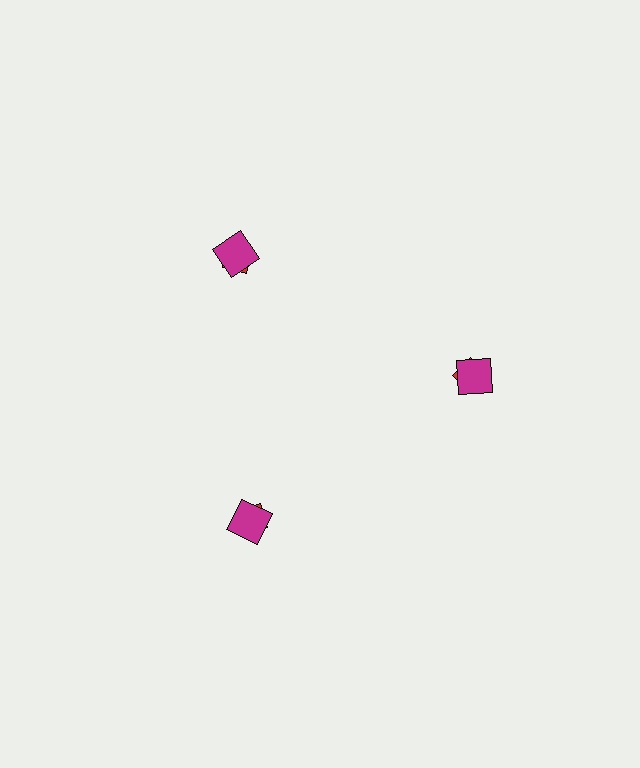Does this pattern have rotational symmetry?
Yes, this pattern has 3-fold rotational symmetry. It looks the same after rotating 120 degrees around the center.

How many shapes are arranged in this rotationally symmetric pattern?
There are 6 shapes, arranged in 3 groups of 2.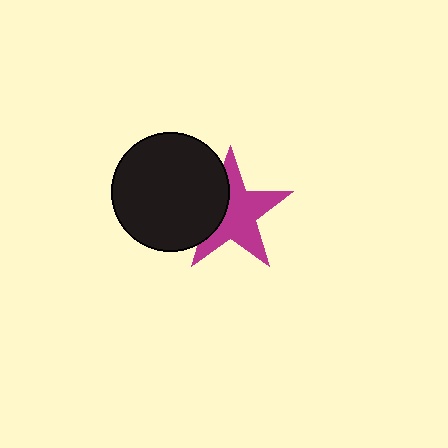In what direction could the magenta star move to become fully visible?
The magenta star could move right. That would shift it out from behind the black circle entirely.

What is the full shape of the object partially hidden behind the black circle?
The partially hidden object is a magenta star.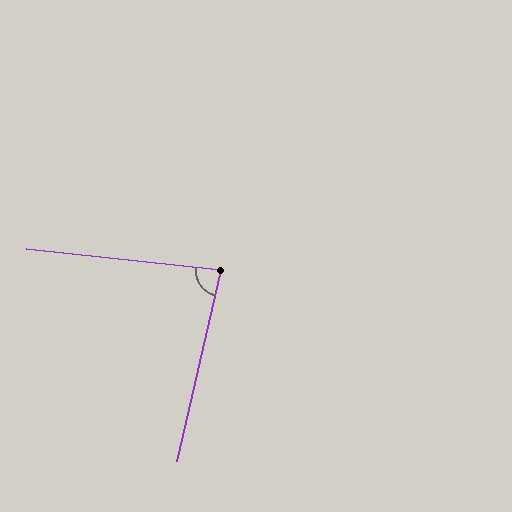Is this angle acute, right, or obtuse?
It is acute.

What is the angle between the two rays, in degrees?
Approximately 83 degrees.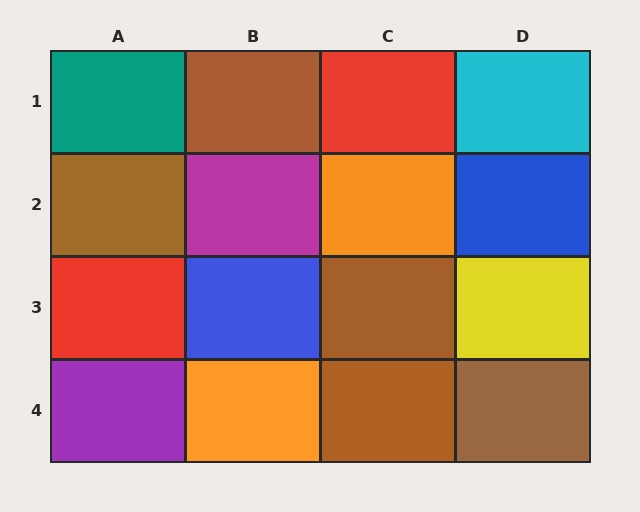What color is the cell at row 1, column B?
Brown.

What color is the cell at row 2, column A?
Brown.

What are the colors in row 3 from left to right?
Red, blue, brown, yellow.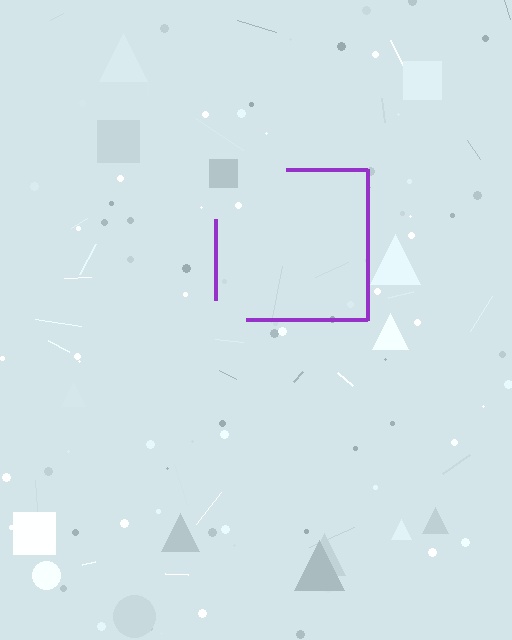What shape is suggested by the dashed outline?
The dashed outline suggests a square.